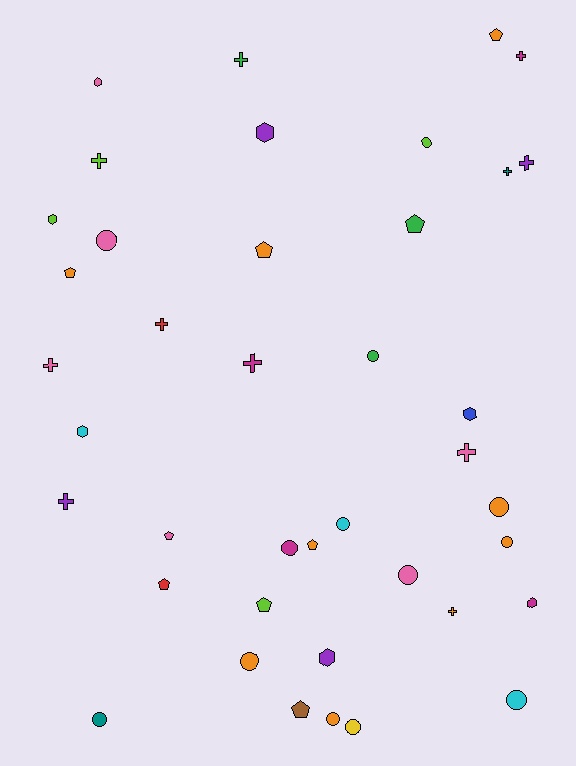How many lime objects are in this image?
There are 4 lime objects.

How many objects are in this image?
There are 40 objects.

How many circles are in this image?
There are 13 circles.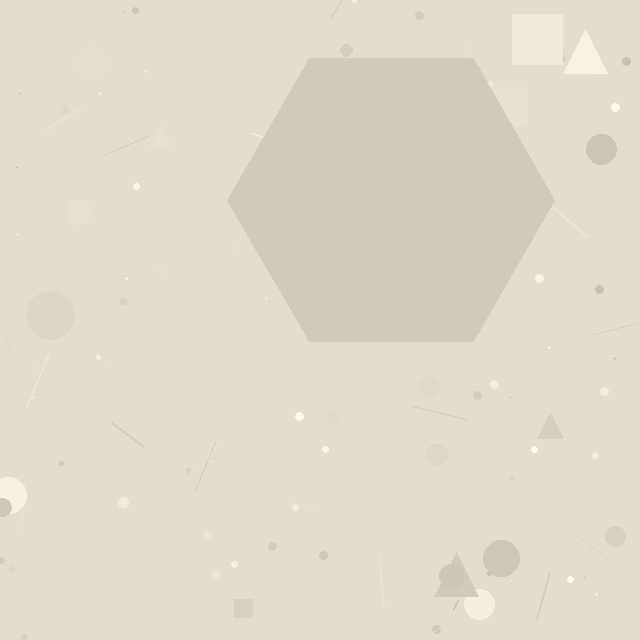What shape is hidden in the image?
A hexagon is hidden in the image.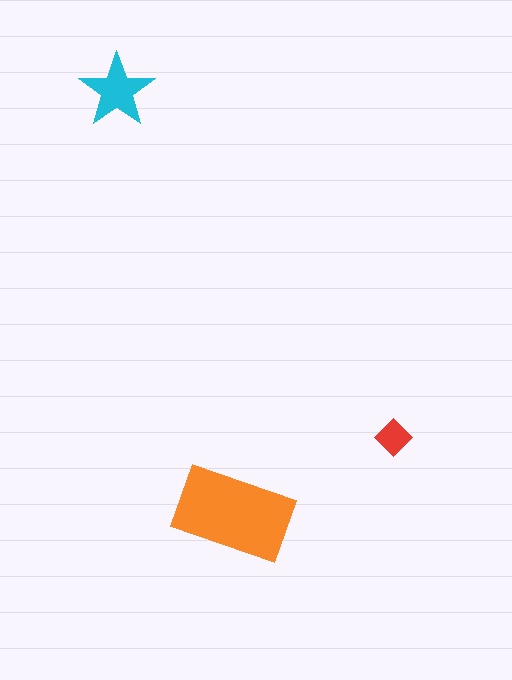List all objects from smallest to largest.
The red diamond, the cyan star, the orange rectangle.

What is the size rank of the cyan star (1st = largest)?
2nd.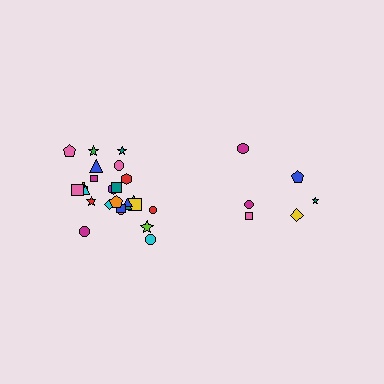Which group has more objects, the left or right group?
The left group.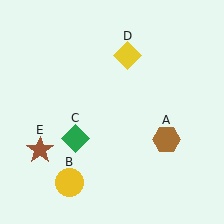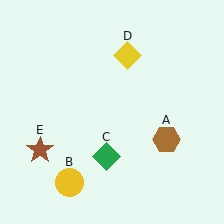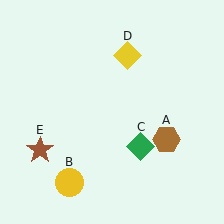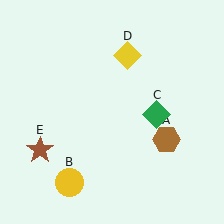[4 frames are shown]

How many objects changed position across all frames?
1 object changed position: green diamond (object C).